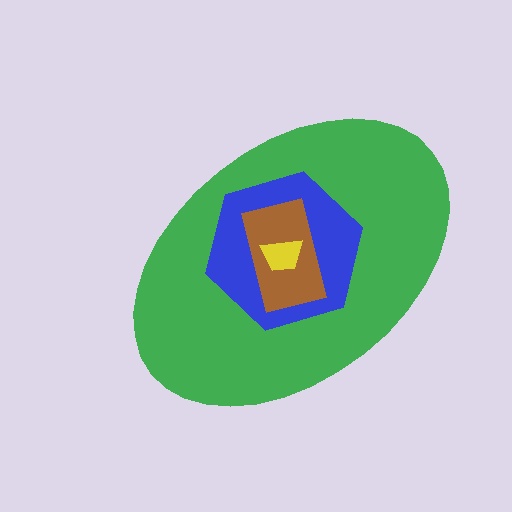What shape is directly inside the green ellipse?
The blue hexagon.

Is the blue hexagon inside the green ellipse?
Yes.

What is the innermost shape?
The yellow trapezoid.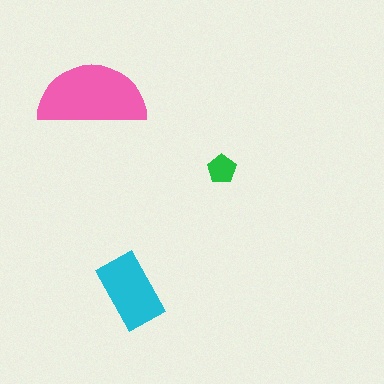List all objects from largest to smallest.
The pink semicircle, the cyan rectangle, the green pentagon.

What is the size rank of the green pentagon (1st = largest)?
3rd.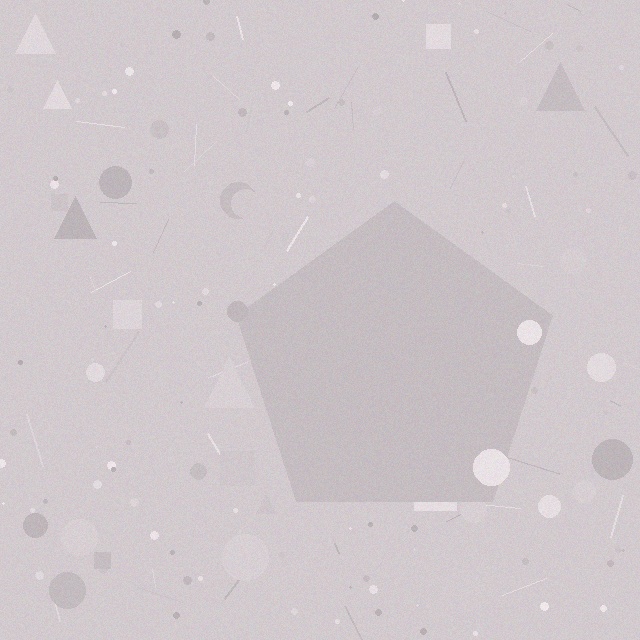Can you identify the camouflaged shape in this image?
The camouflaged shape is a pentagon.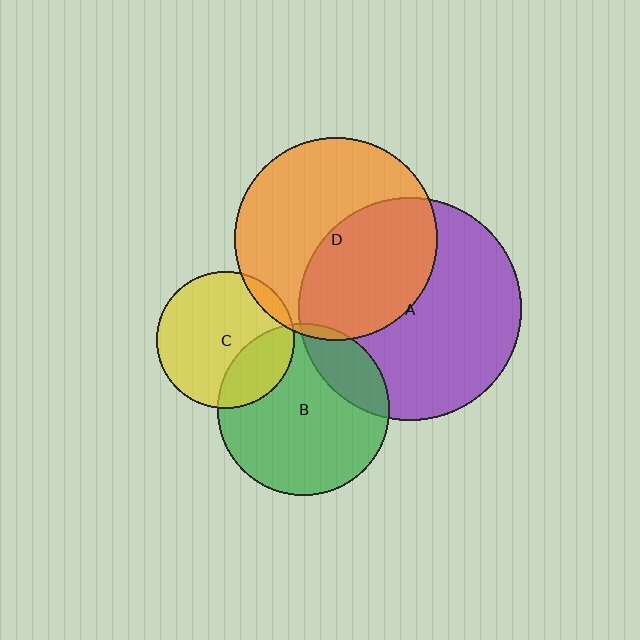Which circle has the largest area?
Circle A (purple).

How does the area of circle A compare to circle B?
Approximately 1.7 times.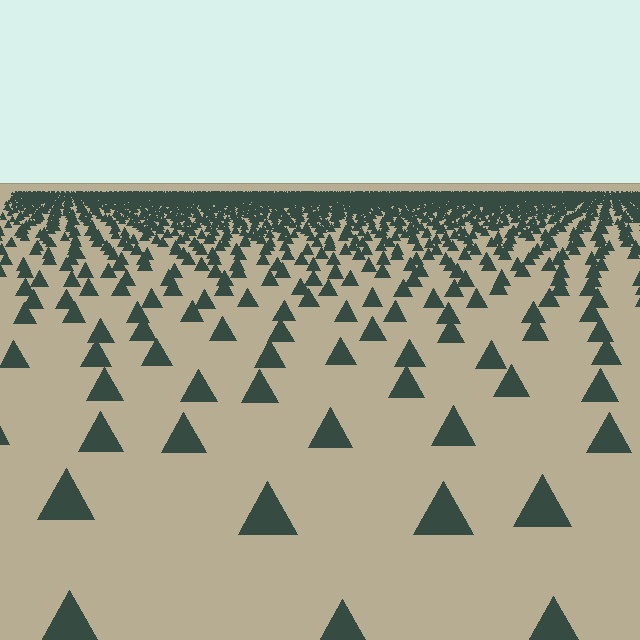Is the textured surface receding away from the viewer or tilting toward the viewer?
The surface is receding away from the viewer. Texture elements get smaller and denser toward the top.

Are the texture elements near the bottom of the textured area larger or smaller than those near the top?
Larger. Near the bottom, elements are closer to the viewer and appear at a bigger on-screen size.